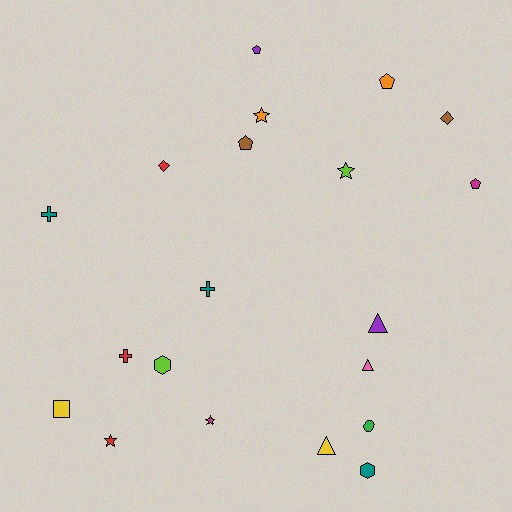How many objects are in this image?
There are 20 objects.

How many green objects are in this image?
There is 1 green object.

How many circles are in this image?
There is 1 circle.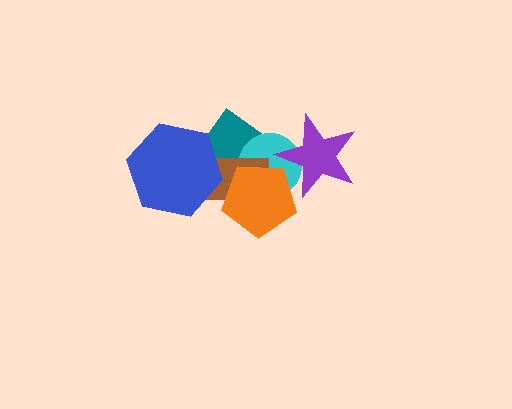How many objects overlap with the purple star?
2 objects overlap with the purple star.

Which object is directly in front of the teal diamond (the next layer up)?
The cyan circle is directly in front of the teal diamond.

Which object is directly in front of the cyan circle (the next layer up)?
The brown rectangle is directly in front of the cyan circle.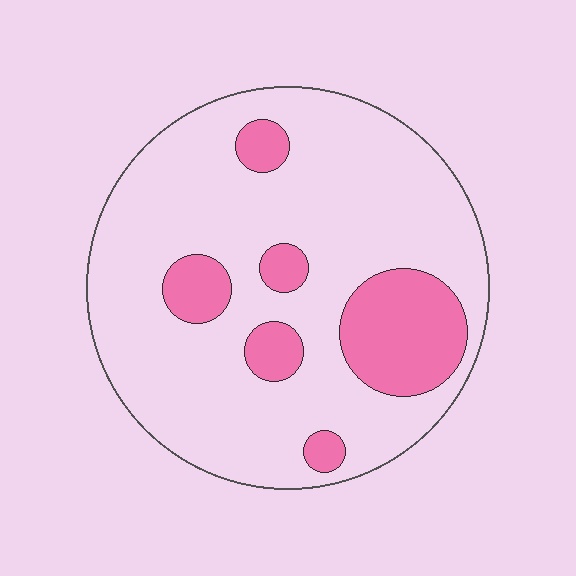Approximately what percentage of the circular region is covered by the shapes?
Approximately 20%.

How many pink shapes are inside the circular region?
6.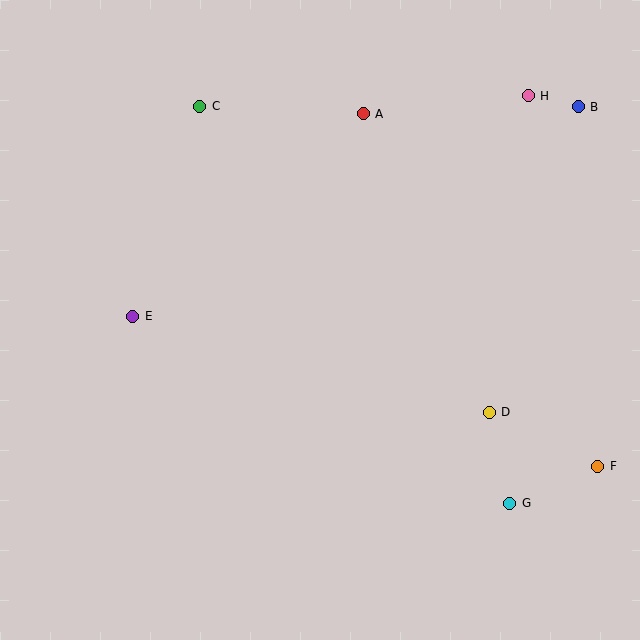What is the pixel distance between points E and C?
The distance between E and C is 220 pixels.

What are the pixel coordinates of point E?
Point E is at (133, 316).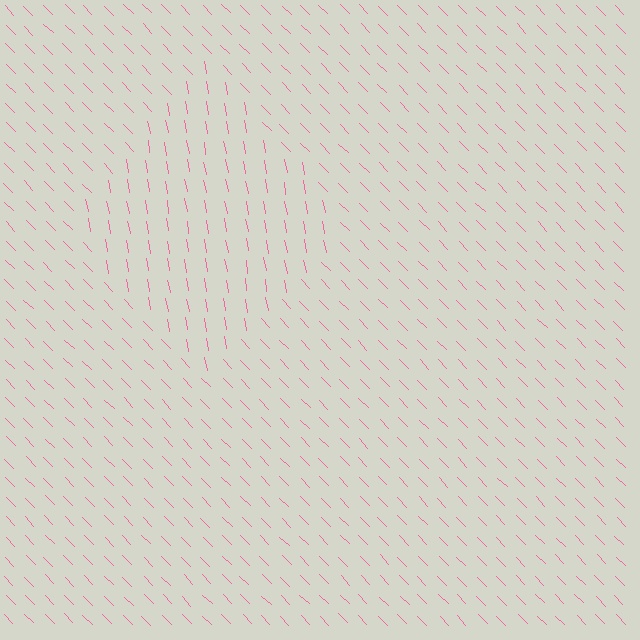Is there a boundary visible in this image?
Yes, there is a texture boundary formed by a change in line orientation.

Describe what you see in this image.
The image is filled with small pink line segments. A diamond region in the image has lines oriented differently from the surrounding lines, creating a visible texture boundary.